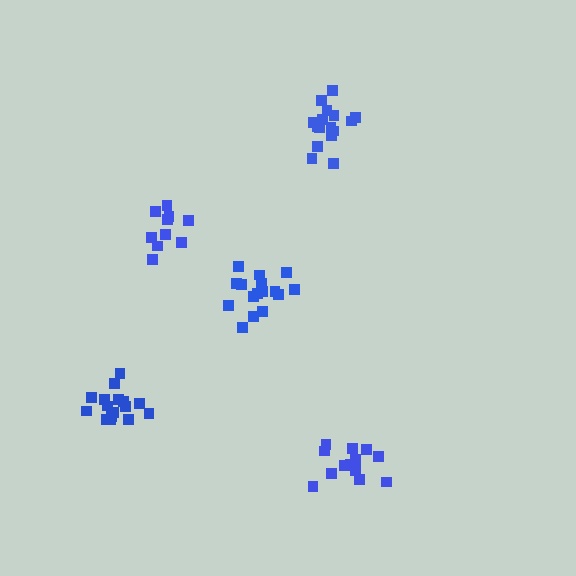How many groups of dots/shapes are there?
There are 5 groups.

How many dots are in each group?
Group 1: 16 dots, Group 2: 10 dots, Group 3: 13 dots, Group 4: 16 dots, Group 5: 16 dots (71 total).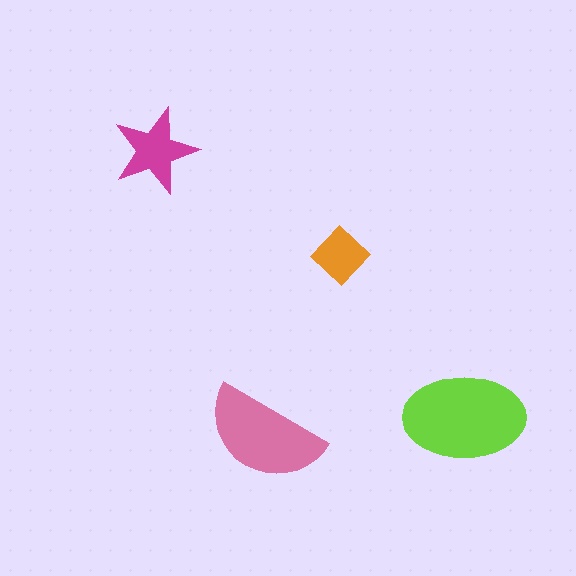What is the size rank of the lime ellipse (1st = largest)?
1st.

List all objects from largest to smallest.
The lime ellipse, the pink semicircle, the magenta star, the orange diamond.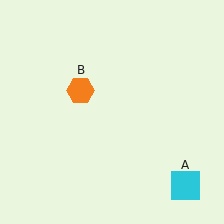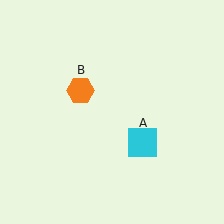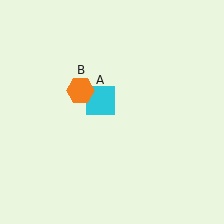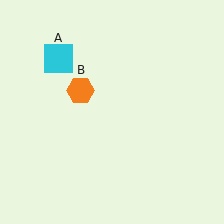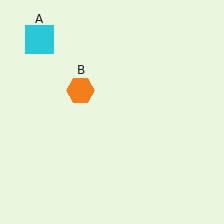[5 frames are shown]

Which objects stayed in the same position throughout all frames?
Orange hexagon (object B) remained stationary.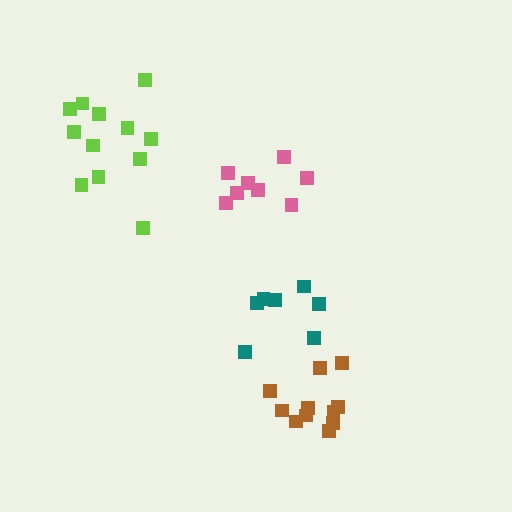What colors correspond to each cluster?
The clusters are colored: teal, pink, lime, brown.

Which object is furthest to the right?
The brown cluster is rightmost.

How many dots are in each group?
Group 1: 7 dots, Group 2: 8 dots, Group 3: 12 dots, Group 4: 11 dots (38 total).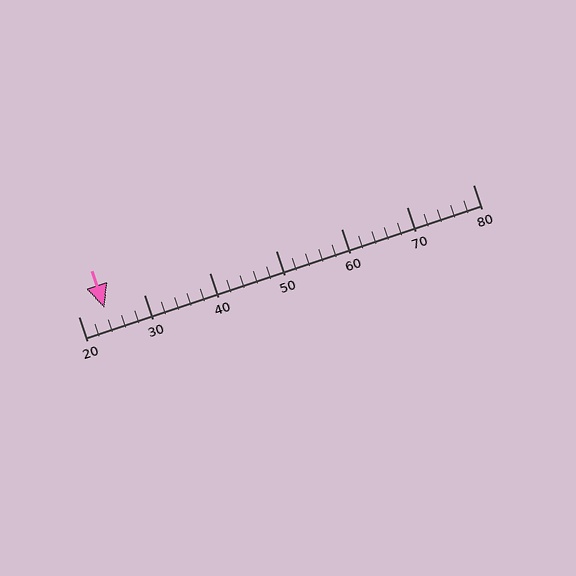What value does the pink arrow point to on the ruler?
The pink arrow points to approximately 24.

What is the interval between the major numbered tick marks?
The major tick marks are spaced 10 units apart.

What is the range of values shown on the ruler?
The ruler shows values from 20 to 80.